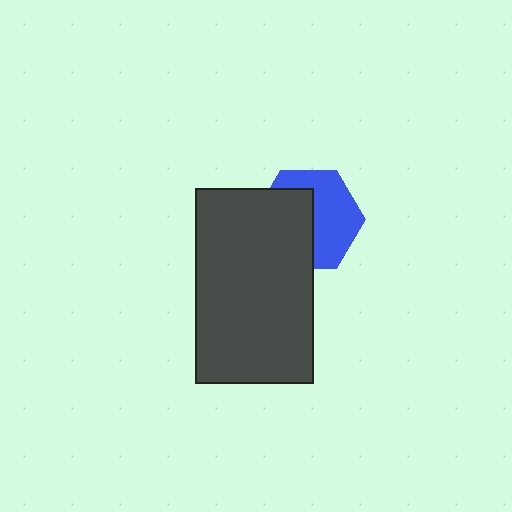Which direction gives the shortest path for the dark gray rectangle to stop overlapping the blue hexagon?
Moving left gives the shortest separation.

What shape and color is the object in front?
The object in front is a dark gray rectangle.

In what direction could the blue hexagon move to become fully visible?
The blue hexagon could move right. That would shift it out from behind the dark gray rectangle entirely.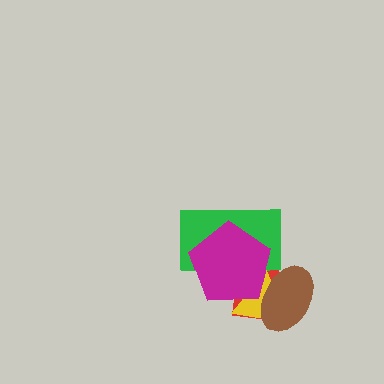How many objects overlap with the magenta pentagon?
4 objects overlap with the magenta pentagon.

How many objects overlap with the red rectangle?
4 objects overlap with the red rectangle.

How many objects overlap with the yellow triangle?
4 objects overlap with the yellow triangle.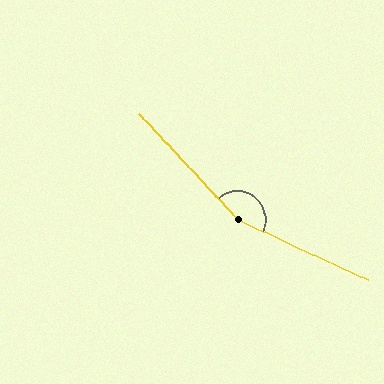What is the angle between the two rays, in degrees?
Approximately 158 degrees.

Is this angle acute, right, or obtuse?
It is obtuse.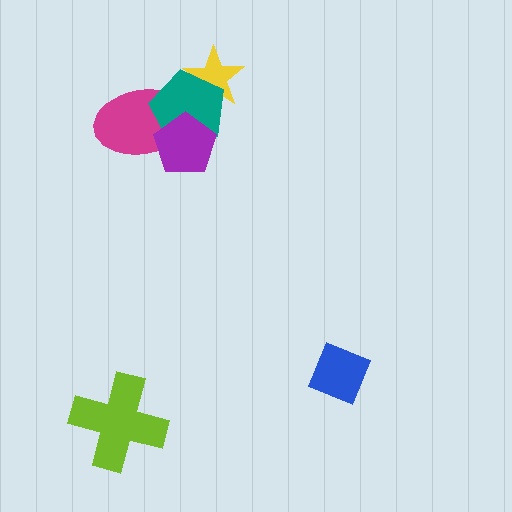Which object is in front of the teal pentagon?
The purple pentagon is in front of the teal pentagon.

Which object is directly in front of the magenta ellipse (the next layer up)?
The teal pentagon is directly in front of the magenta ellipse.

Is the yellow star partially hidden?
Yes, it is partially covered by another shape.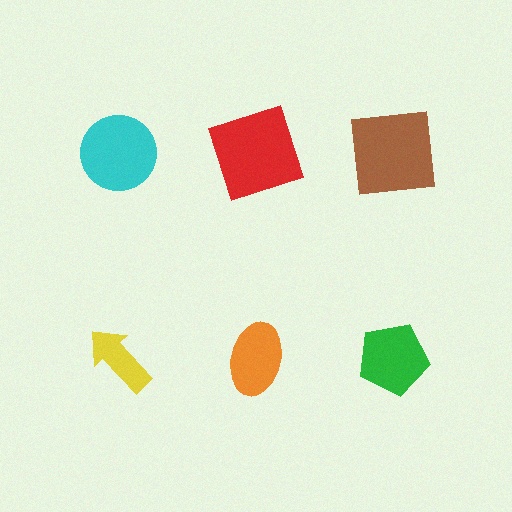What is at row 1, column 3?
A brown square.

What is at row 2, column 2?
An orange ellipse.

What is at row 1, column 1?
A cyan circle.